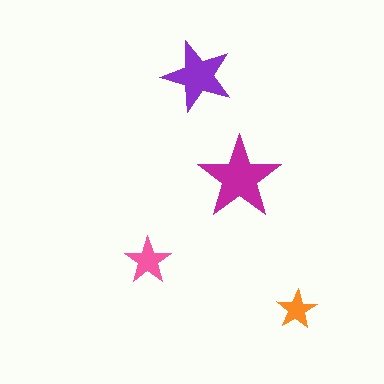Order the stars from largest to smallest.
the magenta one, the purple one, the pink one, the orange one.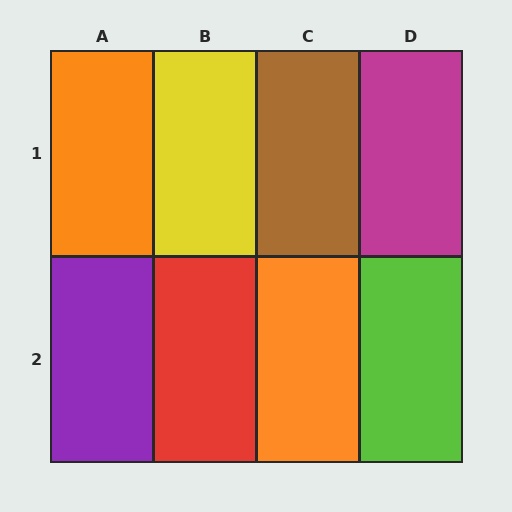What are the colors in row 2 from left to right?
Purple, red, orange, lime.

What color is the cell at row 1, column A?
Orange.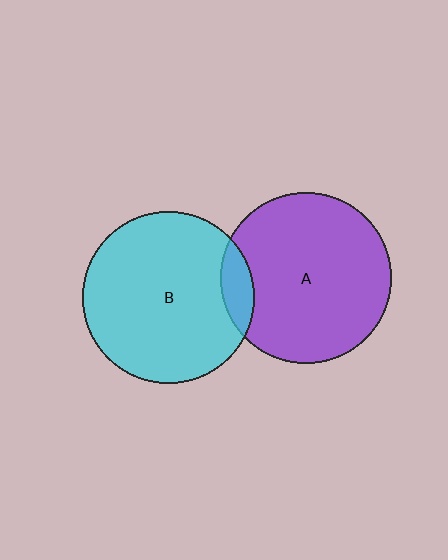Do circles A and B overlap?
Yes.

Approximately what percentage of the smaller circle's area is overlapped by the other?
Approximately 10%.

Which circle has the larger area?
Circle B (cyan).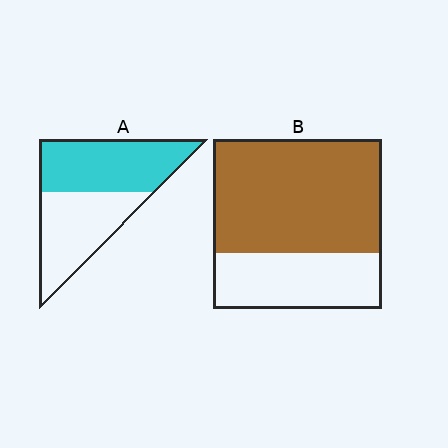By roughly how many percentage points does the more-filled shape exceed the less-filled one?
By roughly 15 percentage points (B over A).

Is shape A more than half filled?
Roughly half.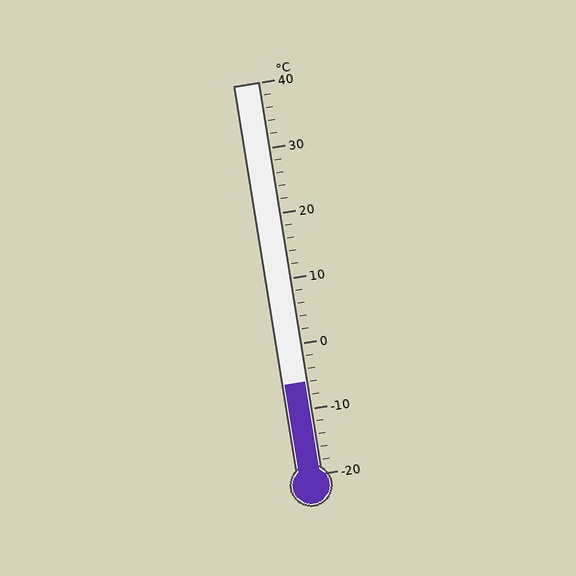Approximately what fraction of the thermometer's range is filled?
The thermometer is filled to approximately 25% of its range.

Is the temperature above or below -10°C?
The temperature is above -10°C.